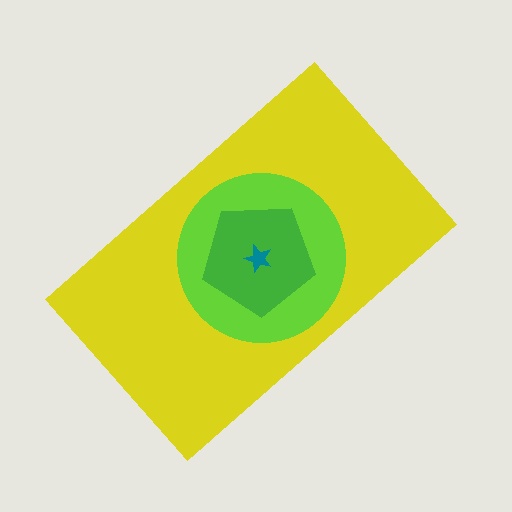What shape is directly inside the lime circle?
The green pentagon.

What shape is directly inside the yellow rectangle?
The lime circle.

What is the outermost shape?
The yellow rectangle.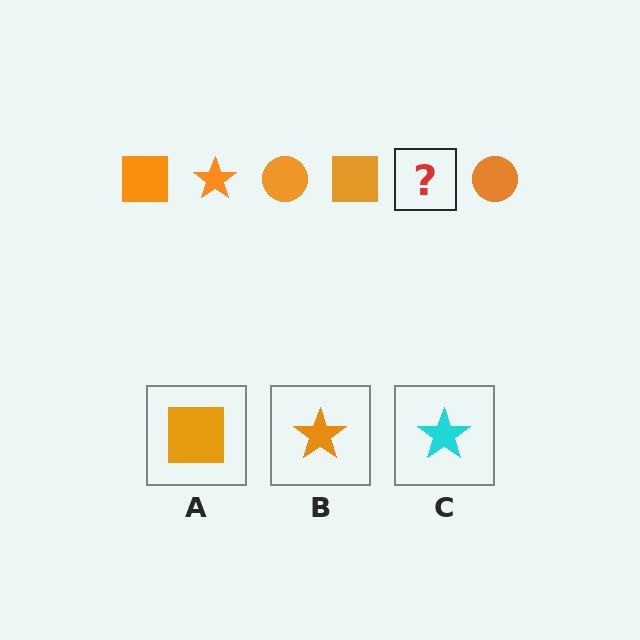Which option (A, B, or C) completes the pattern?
B.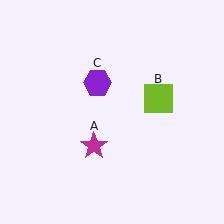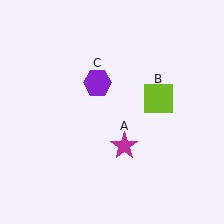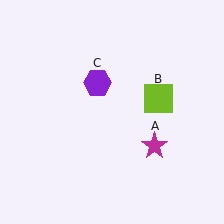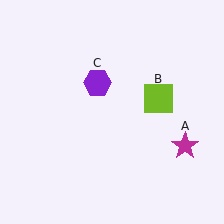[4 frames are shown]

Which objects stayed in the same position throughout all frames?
Lime square (object B) and purple hexagon (object C) remained stationary.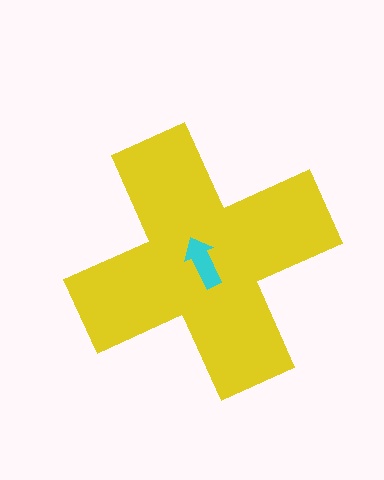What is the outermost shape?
The yellow cross.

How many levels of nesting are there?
2.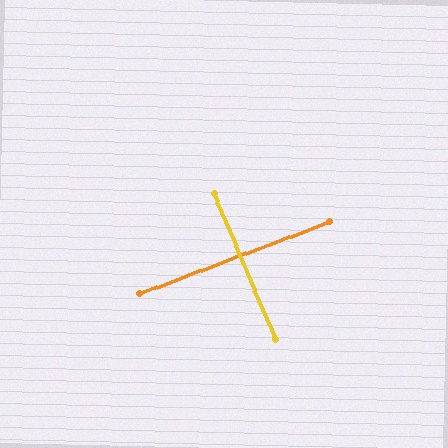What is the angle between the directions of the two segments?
Approximately 88 degrees.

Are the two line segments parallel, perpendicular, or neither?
Perpendicular — they meet at approximately 88°.